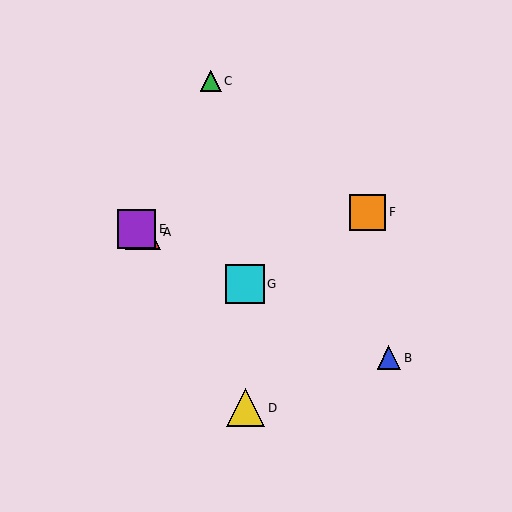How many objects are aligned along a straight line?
4 objects (A, B, E, G) are aligned along a straight line.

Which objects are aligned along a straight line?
Objects A, B, E, G are aligned along a straight line.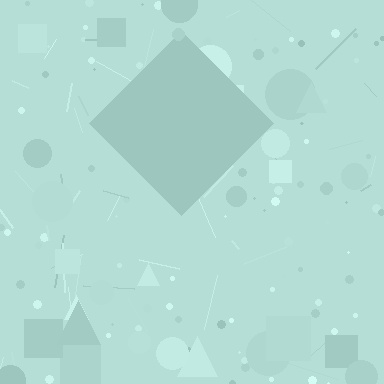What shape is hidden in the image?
A diamond is hidden in the image.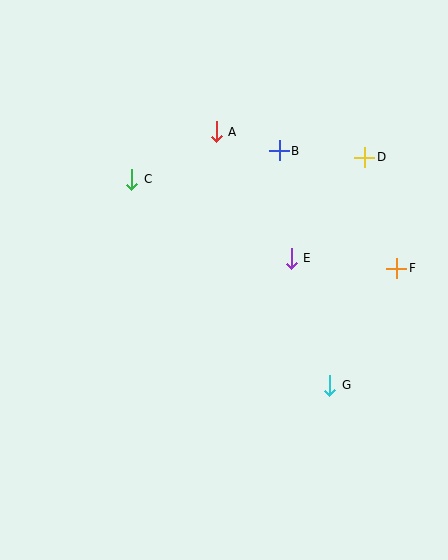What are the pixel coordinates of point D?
Point D is at (365, 157).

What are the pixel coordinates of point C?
Point C is at (132, 179).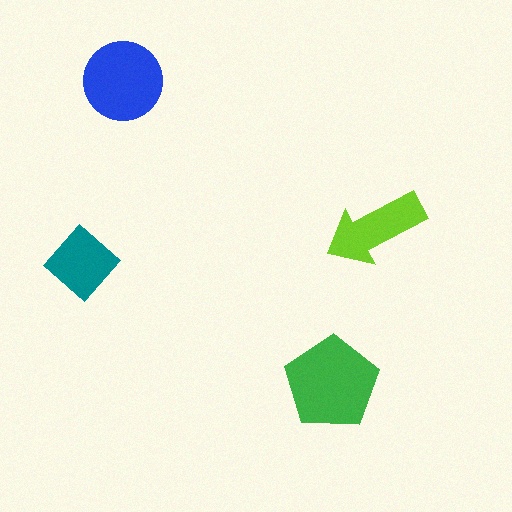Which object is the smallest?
The teal diamond.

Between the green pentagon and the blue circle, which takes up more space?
The green pentagon.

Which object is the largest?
The green pentagon.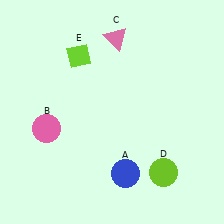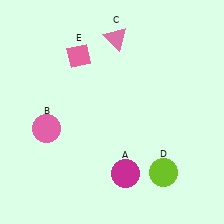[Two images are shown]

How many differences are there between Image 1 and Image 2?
There are 2 differences between the two images.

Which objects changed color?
A changed from blue to magenta. E changed from lime to pink.